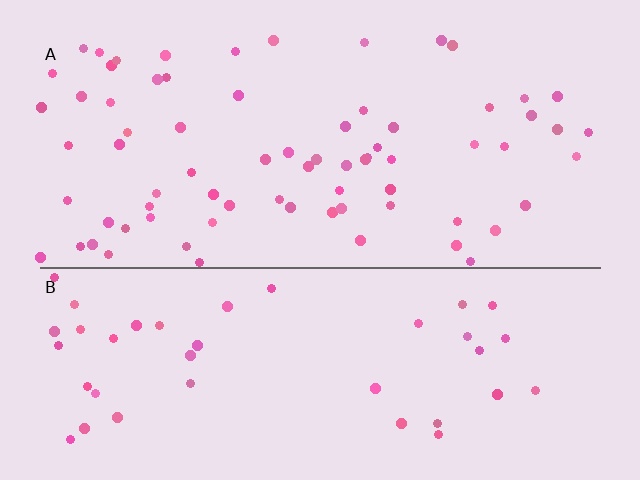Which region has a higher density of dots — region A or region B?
A (the top).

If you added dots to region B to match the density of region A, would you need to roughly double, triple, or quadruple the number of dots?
Approximately double.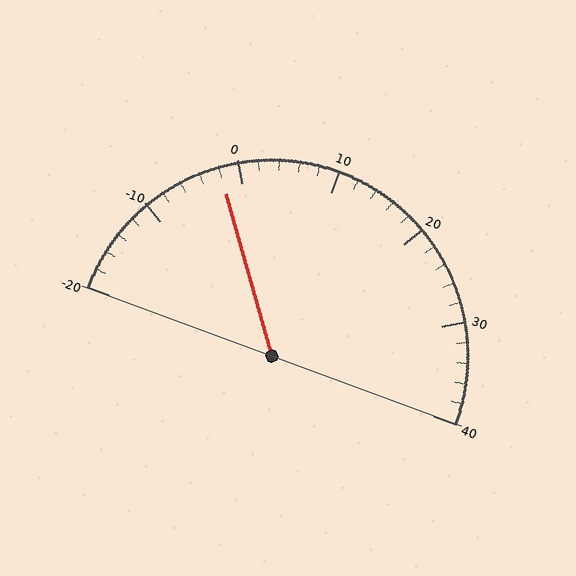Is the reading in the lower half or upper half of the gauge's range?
The reading is in the lower half of the range (-20 to 40).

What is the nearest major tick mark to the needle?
The nearest major tick mark is 0.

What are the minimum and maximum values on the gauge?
The gauge ranges from -20 to 40.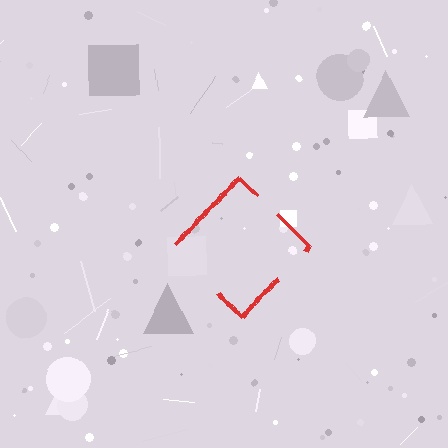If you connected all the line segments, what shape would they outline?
They would outline a diamond.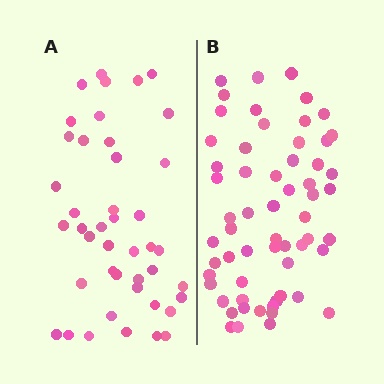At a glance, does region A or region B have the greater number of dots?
Region B (the right region) has more dots.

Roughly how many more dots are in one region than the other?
Region B has approximately 15 more dots than region A.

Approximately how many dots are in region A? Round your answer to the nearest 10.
About 40 dots. (The exact count is 43, which rounds to 40.)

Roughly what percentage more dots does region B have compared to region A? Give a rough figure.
About 40% more.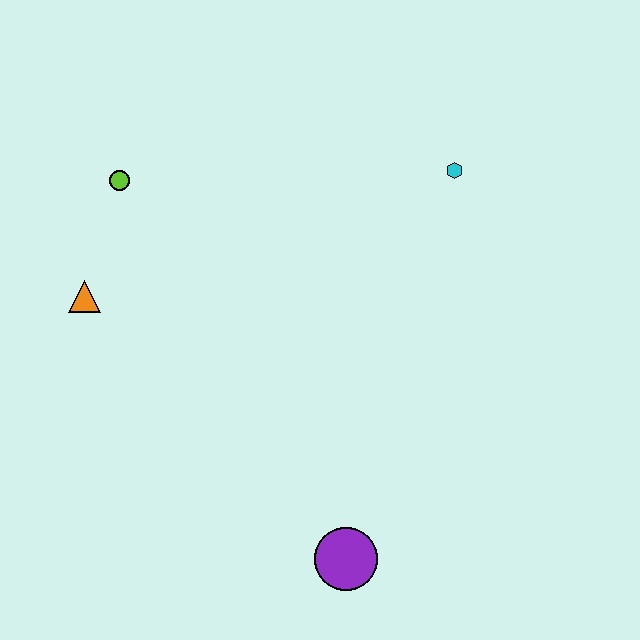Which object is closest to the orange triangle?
The lime circle is closest to the orange triangle.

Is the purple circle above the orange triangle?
No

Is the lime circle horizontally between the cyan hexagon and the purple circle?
No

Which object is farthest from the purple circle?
The lime circle is farthest from the purple circle.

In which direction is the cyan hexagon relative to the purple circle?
The cyan hexagon is above the purple circle.